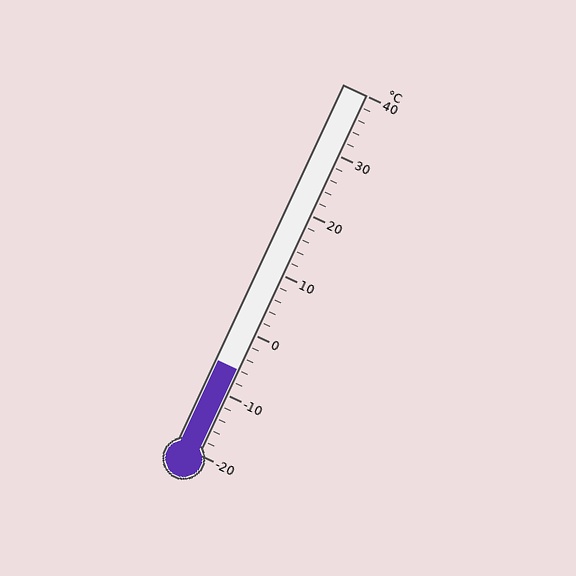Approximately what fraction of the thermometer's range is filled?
The thermometer is filled to approximately 25% of its range.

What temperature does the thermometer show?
The thermometer shows approximately -6°C.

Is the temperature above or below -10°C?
The temperature is above -10°C.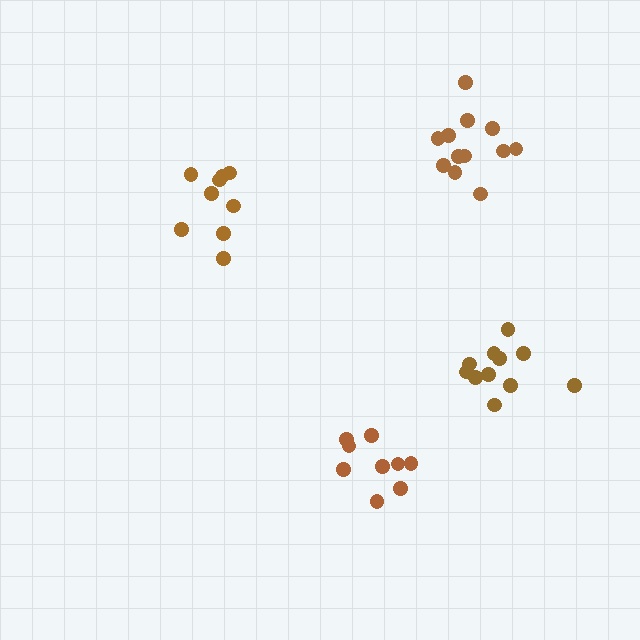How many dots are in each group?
Group 1: 9 dots, Group 2: 11 dots, Group 3: 12 dots, Group 4: 9 dots (41 total).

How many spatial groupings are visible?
There are 4 spatial groupings.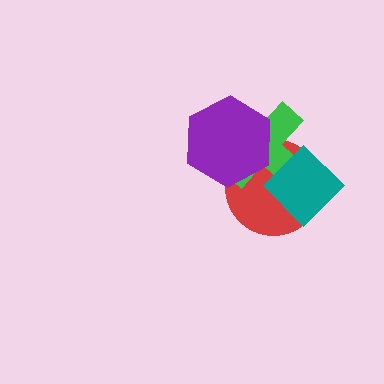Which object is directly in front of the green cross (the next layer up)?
The teal diamond is directly in front of the green cross.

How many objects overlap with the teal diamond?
2 objects overlap with the teal diamond.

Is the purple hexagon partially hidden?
No, no other shape covers it.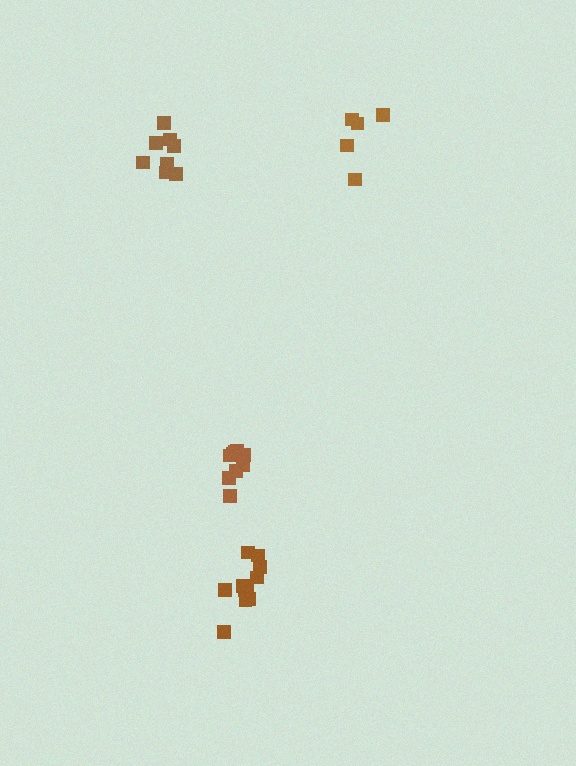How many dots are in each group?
Group 1: 8 dots, Group 2: 11 dots, Group 3: 10 dots, Group 4: 5 dots (34 total).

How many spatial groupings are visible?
There are 4 spatial groupings.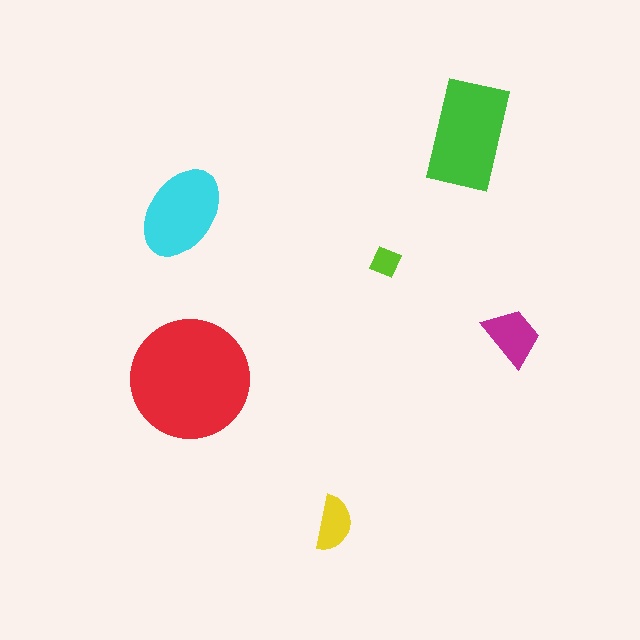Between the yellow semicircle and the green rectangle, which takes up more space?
The green rectangle.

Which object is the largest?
The red circle.